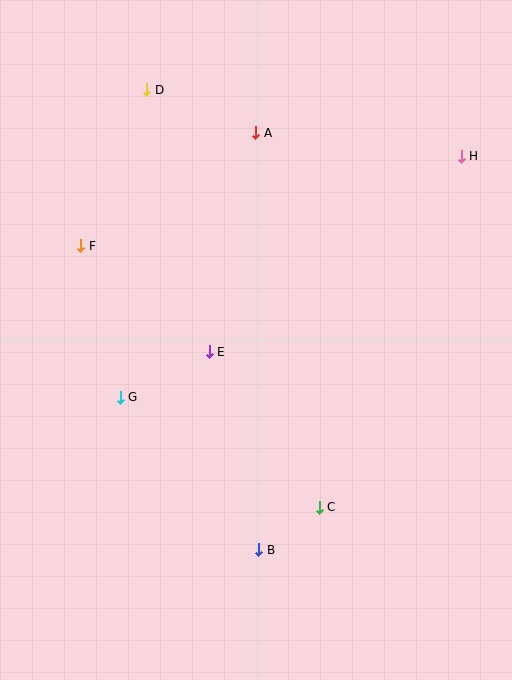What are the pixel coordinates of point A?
Point A is at (256, 133).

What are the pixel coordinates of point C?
Point C is at (319, 507).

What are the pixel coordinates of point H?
Point H is at (461, 156).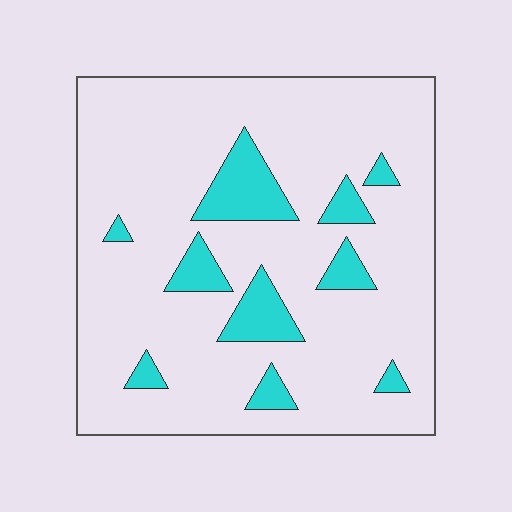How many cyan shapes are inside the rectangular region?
10.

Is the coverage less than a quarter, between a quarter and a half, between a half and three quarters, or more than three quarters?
Less than a quarter.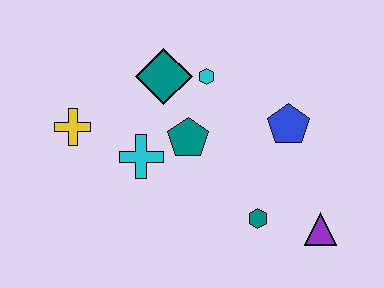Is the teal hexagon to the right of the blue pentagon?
No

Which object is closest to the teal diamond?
The cyan hexagon is closest to the teal diamond.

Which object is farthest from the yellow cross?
The purple triangle is farthest from the yellow cross.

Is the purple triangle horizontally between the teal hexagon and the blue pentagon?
No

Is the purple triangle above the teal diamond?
No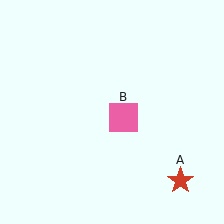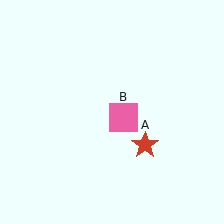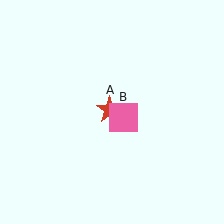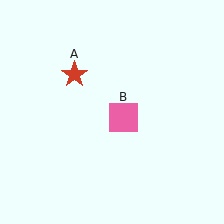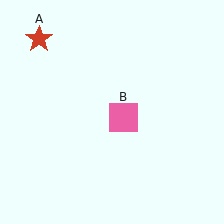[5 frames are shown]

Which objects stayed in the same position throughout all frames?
Pink square (object B) remained stationary.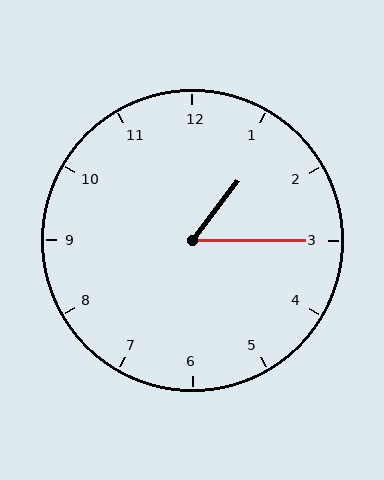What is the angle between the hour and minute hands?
Approximately 52 degrees.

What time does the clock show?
1:15.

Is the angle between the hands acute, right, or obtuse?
It is acute.